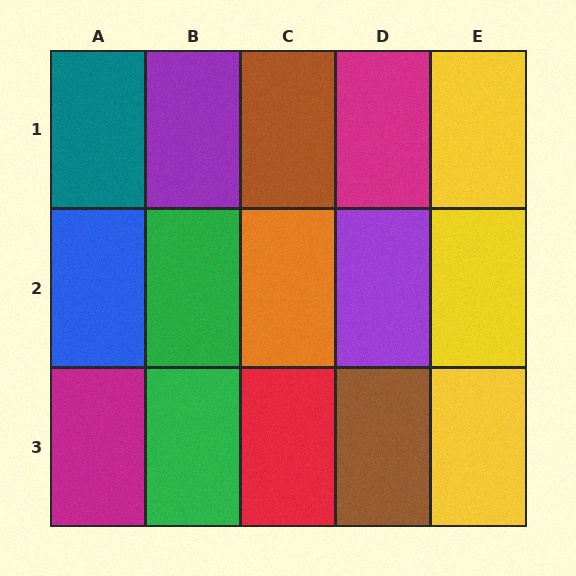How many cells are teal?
1 cell is teal.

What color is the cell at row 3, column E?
Yellow.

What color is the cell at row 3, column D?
Brown.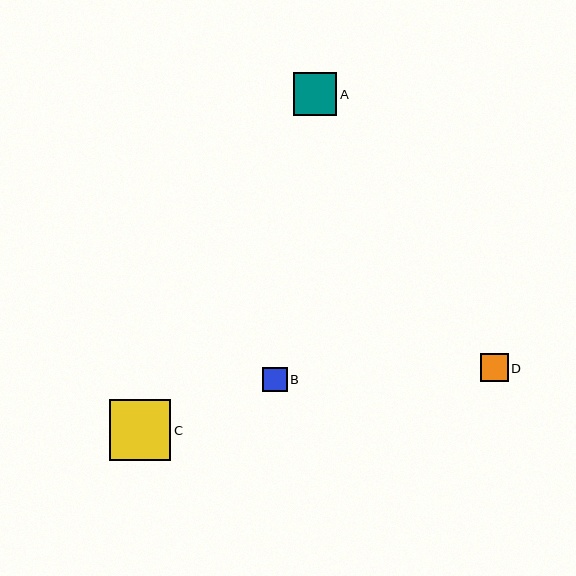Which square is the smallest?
Square B is the smallest with a size of approximately 25 pixels.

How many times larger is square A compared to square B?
Square A is approximately 1.7 times the size of square B.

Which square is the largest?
Square C is the largest with a size of approximately 62 pixels.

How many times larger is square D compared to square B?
Square D is approximately 1.1 times the size of square B.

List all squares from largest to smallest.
From largest to smallest: C, A, D, B.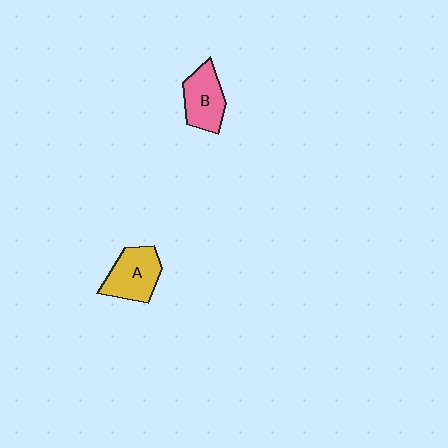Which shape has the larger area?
Shape A (yellow).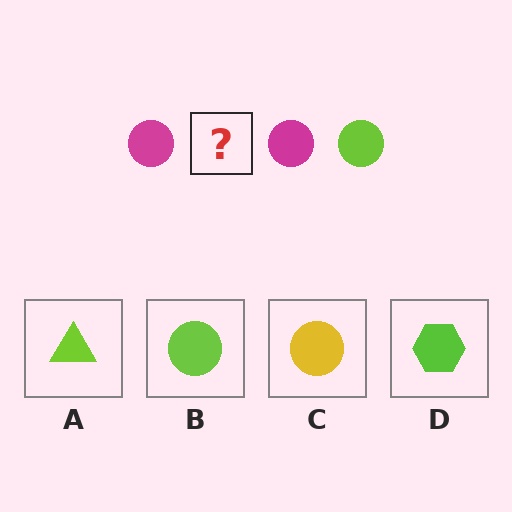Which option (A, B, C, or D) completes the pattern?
B.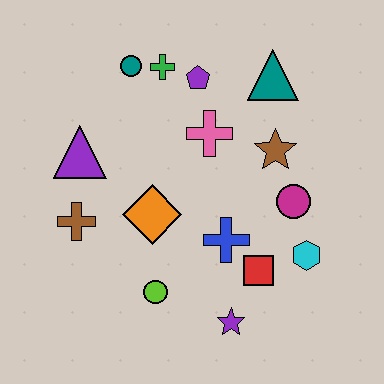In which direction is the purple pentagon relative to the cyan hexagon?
The purple pentagon is above the cyan hexagon.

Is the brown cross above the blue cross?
Yes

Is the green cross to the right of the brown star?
No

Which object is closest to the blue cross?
The red square is closest to the blue cross.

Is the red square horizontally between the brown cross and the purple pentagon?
No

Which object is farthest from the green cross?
The purple star is farthest from the green cross.